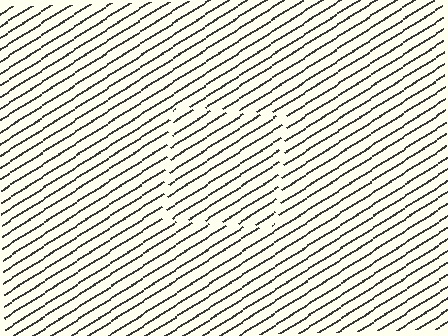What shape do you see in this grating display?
An illusory square. The interior of the shape contains the same grating, shifted by half a period — the contour is defined by the phase discontinuity where line-ends from the inner and outer gratings abut.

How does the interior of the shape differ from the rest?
The interior of the shape contains the same grating, shifted by half a period — the contour is defined by the phase discontinuity where line-ends from the inner and outer gratings abut.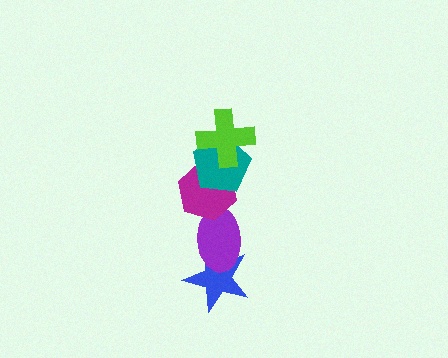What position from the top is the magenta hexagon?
The magenta hexagon is 3rd from the top.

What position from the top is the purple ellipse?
The purple ellipse is 4th from the top.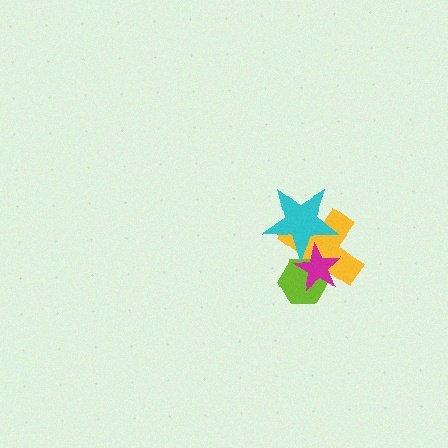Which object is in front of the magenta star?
The cyan star is in front of the magenta star.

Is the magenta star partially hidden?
Yes, it is partially covered by another shape.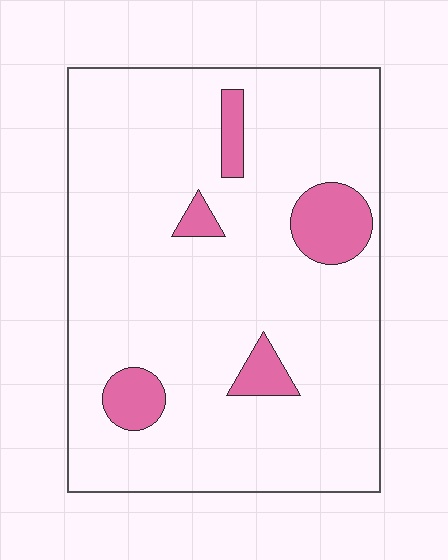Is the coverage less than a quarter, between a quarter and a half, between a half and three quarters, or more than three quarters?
Less than a quarter.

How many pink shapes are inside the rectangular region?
5.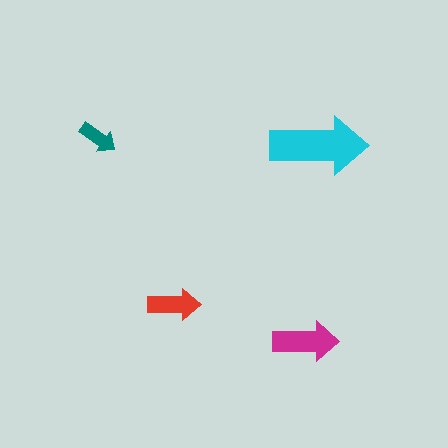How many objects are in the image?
There are 4 objects in the image.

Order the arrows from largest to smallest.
the cyan one, the magenta one, the red one, the teal one.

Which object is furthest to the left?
The teal arrow is leftmost.